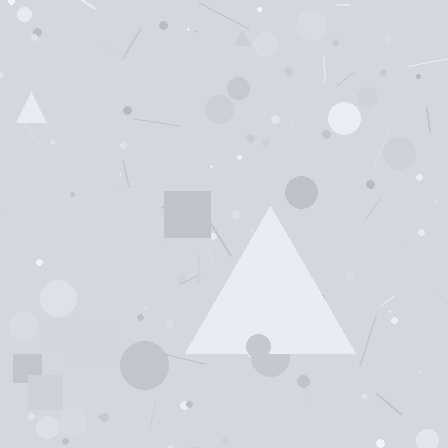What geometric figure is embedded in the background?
A triangle is embedded in the background.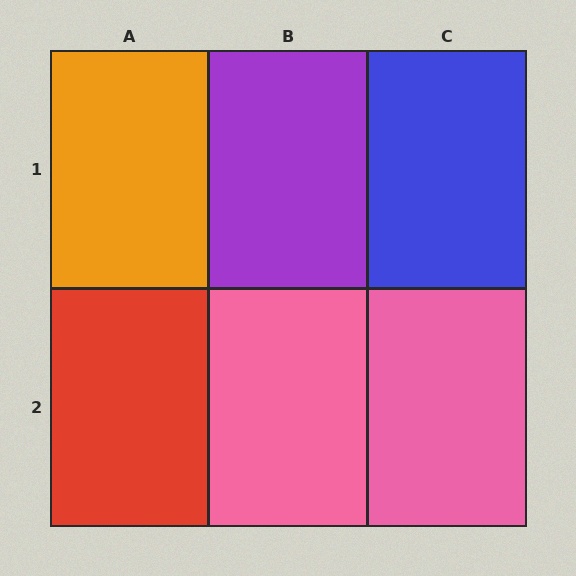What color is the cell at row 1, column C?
Blue.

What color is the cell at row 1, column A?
Orange.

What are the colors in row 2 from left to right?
Red, pink, pink.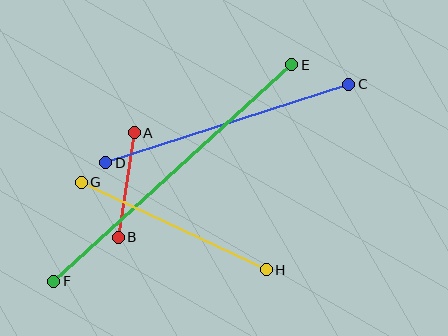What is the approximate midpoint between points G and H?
The midpoint is at approximately (174, 226) pixels.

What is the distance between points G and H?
The distance is approximately 205 pixels.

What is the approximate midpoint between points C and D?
The midpoint is at approximately (227, 124) pixels.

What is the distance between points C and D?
The distance is approximately 255 pixels.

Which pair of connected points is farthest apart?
Points E and F are farthest apart.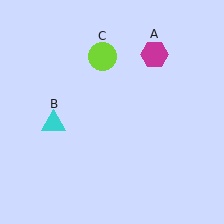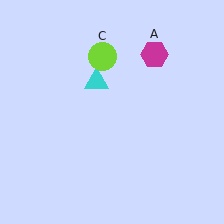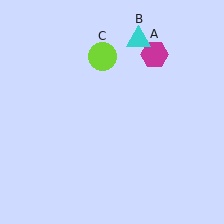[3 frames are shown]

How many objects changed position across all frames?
1 object changed position: cyan triangle (object B).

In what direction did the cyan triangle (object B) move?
The cyan triangle (object B) moved up and to the right.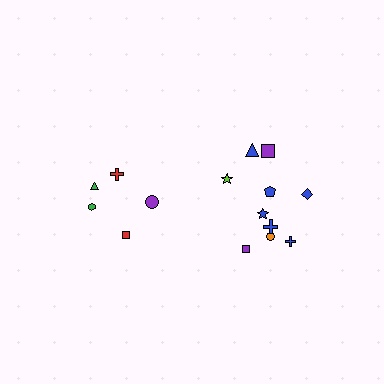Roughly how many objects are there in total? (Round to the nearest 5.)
Roughly 15 objects in total.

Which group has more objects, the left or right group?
The right group.